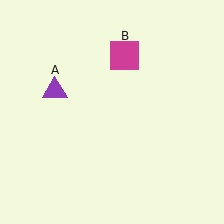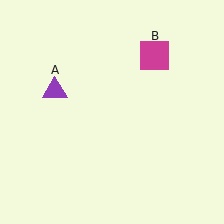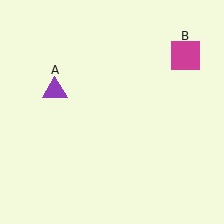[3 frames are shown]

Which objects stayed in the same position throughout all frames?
Purple triangle (object A) remained stationary.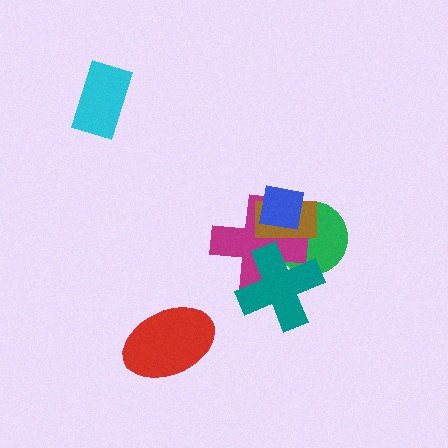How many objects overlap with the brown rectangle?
3 objects overlap with the brown rectangle.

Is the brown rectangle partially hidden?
Yes, it is partially covered by another shape.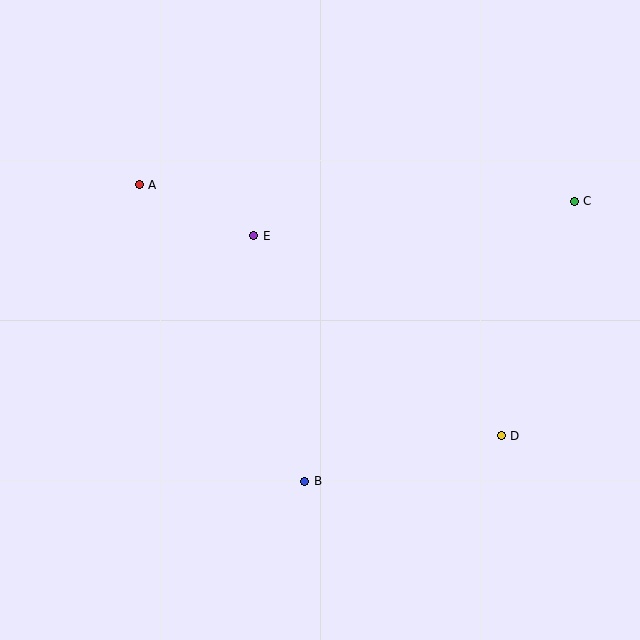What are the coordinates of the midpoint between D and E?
The midpoint between D and E is at (377, 336).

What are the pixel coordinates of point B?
Point B is at (305, 481).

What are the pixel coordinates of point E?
Point E is at (254, 236).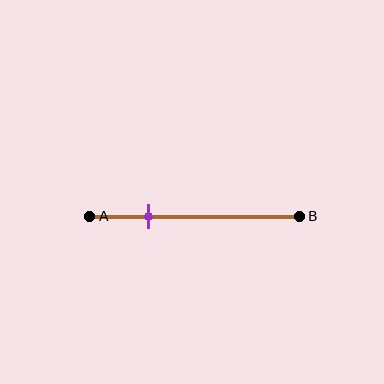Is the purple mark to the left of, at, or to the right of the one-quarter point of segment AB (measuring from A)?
The purple mark is to the right of the one-quarter point of segment AB.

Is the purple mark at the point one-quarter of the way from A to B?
No, the mark is at about 30% from A, not at the 25% one-quarter point.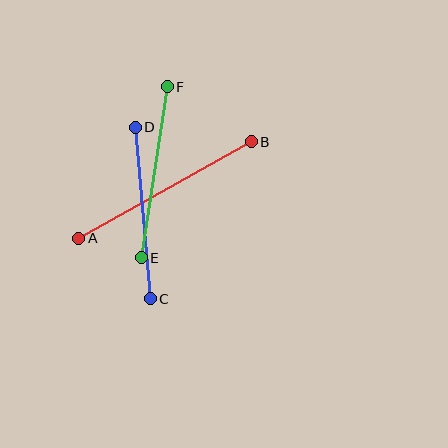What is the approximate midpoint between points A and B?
The midpoint is at approximately (165, 190) pixels.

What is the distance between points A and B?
The distance is approximately 198 pixels.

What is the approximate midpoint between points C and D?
The midpoint is at approximately (143, 213) pixels.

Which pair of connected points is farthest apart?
Points A and B are farthest apart.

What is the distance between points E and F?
The distance is approximately 173 pixels.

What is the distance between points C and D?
The distance is approximately 172 pixels.